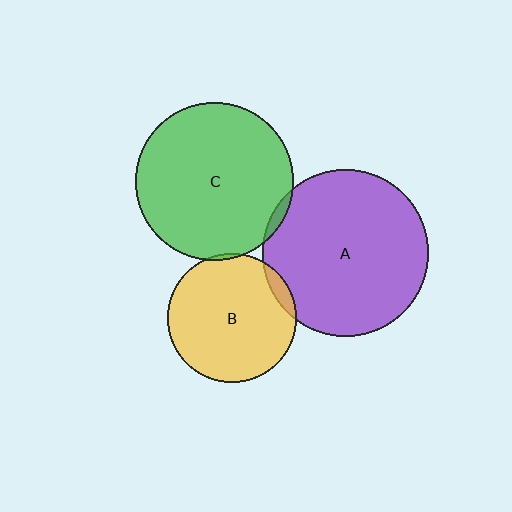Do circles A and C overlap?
Yes.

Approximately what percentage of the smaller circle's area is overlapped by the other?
Approximately 5%.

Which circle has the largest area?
Circle A (purple).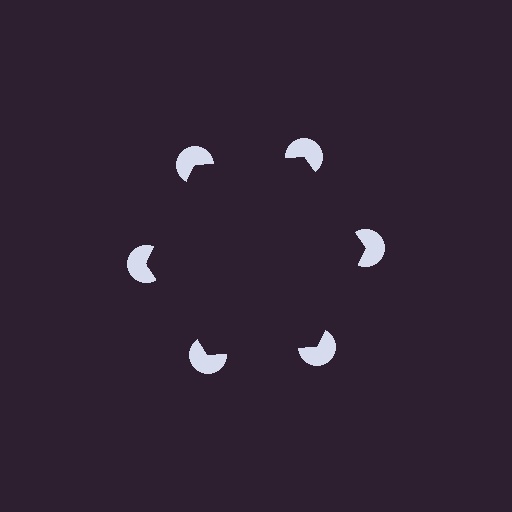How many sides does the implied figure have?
6 sides.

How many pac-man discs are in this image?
There are 6 — one at each vertex of the illusory hexagon.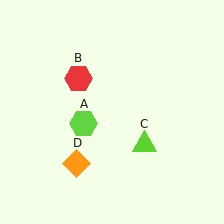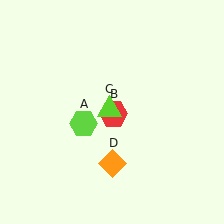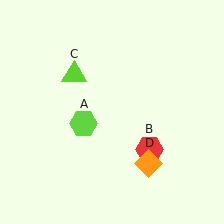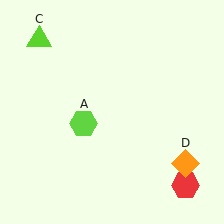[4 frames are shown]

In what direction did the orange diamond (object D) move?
The orange diamond (object D) moved right.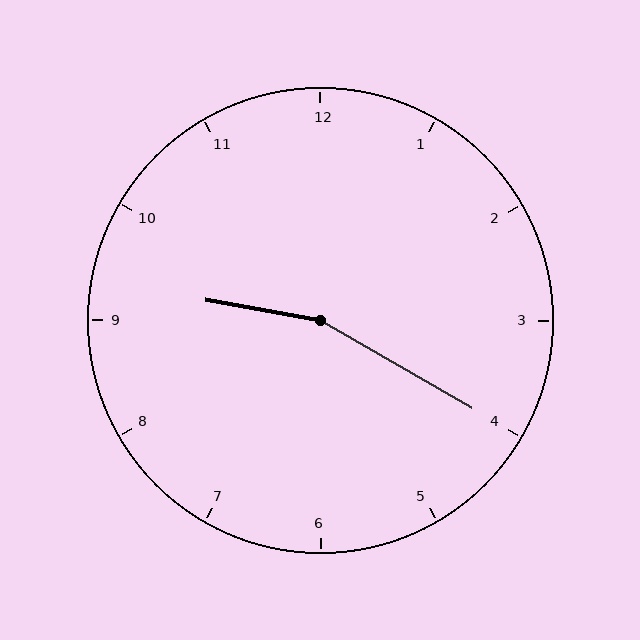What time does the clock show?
9:20.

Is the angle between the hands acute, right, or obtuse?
It is obtuse.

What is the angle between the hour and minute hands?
Approximately 160 degrees.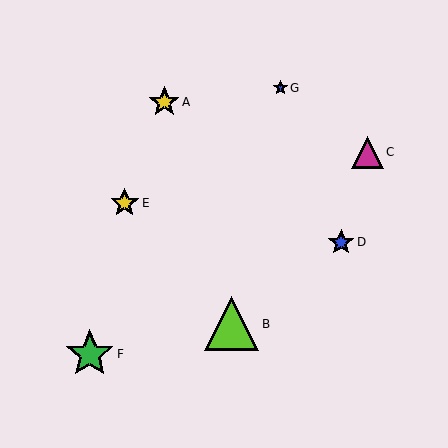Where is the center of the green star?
The center of the green star is at (90, 354).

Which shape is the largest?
The lime triangle (labeled B) is the largest.